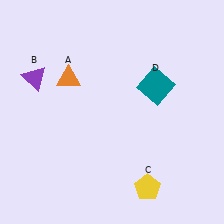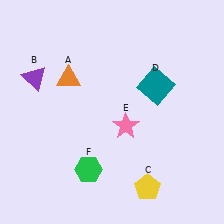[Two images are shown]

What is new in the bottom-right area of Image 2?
A pink star (E) was added in the bottom-right area of Image 2.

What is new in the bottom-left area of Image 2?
A green hexagon (F) was added in the bottom-left area of Image 2.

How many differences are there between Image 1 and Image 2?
There are 2 differences between the two images.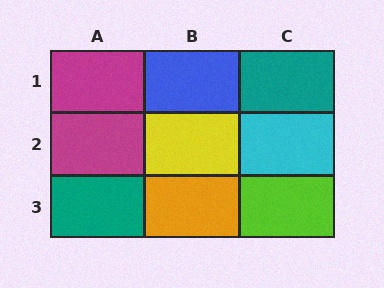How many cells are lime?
1 cell is lime.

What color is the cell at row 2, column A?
Magenta.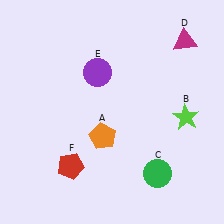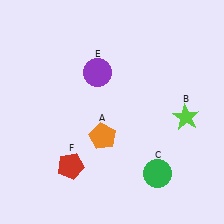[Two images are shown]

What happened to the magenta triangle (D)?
The magenta triangle (D) was removed in Image 2. It was in the top-right area of Image 1.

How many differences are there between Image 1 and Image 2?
There is 1 difference between the two images.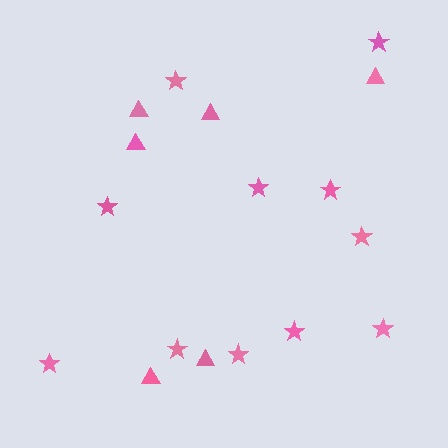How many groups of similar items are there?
There are 2 groups: one group of triangles (6) and one group of stars (11).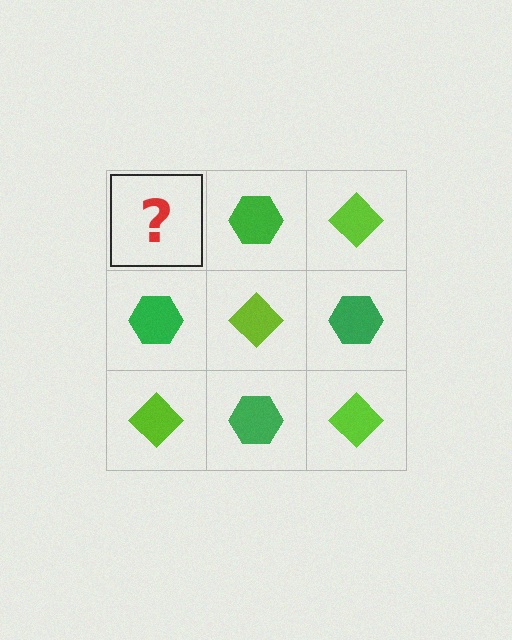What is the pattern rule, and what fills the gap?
The rule is that it alternates lime diamond and green hexagon in a checkerboard pattern. The gap should be filled with a lime diamond.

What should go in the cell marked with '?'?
The missing cell should contain a lime diamond.